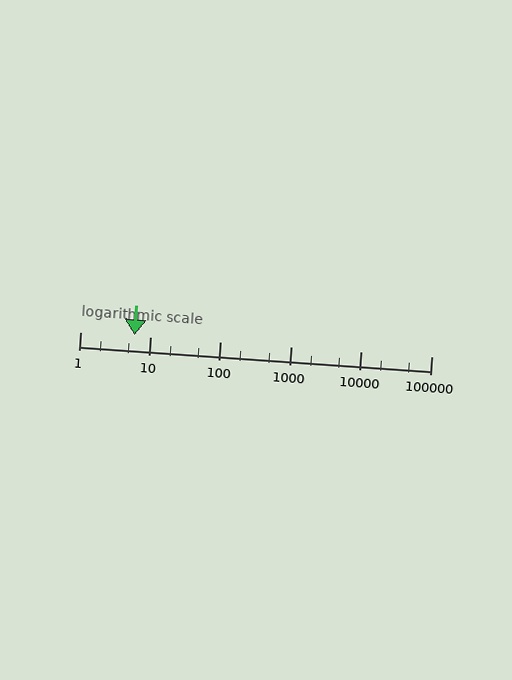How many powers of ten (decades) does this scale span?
The scale spans 5 decades, from 1 to 100000.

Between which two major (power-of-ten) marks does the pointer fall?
The pointer is between 1 and 10.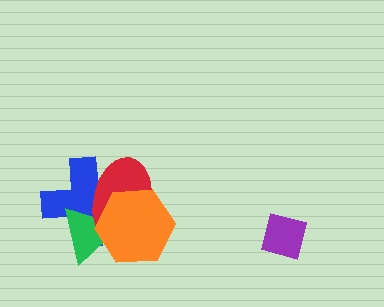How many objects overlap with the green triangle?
3 objects overlap with the green triangle.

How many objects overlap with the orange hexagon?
3 objects overlap with the orange hexagon.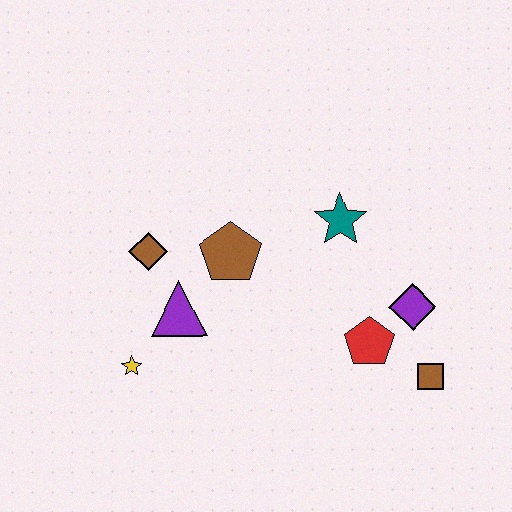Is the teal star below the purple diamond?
No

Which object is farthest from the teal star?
The yellow star is farthest from the teal star.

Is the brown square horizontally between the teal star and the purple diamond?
No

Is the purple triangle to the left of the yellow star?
No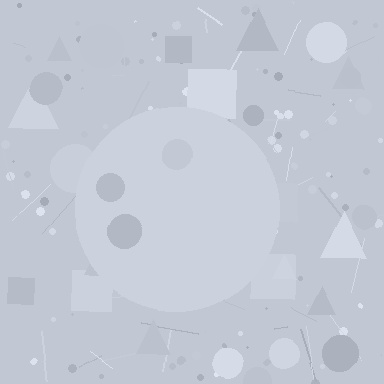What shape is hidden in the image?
A circle is hidden in the image.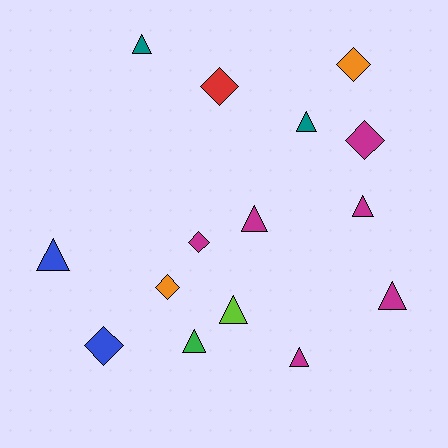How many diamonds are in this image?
There are 6 diamonds.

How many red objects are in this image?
There is 1 red object.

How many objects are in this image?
There are 15 objects.